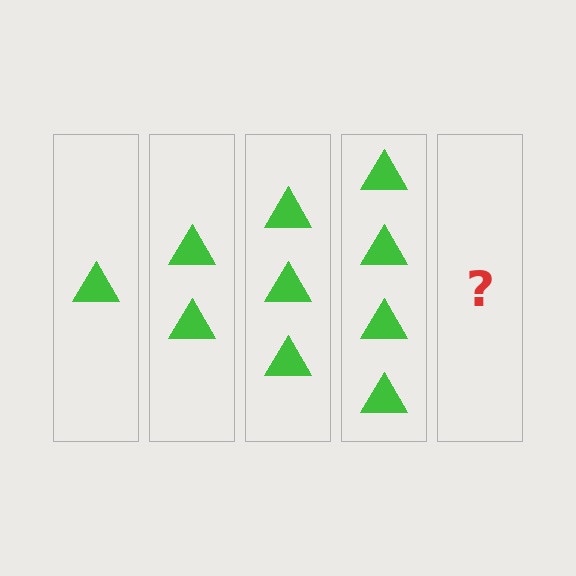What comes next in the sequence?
The next element should be 5 triangles.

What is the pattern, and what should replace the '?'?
The pattern is that each step adds one more triangle. The '?' should be 5 triangles.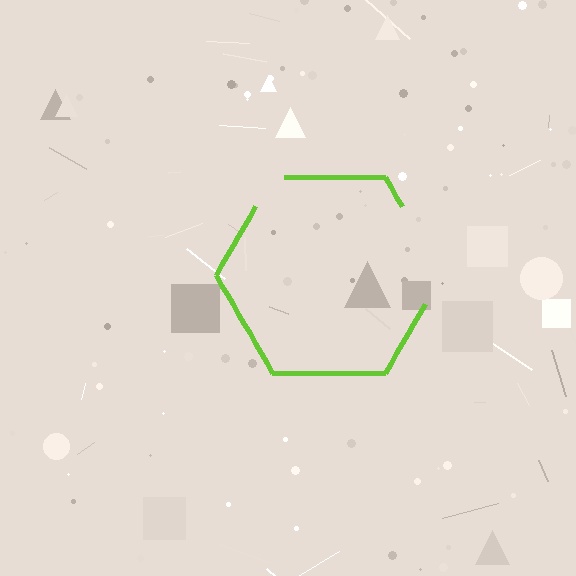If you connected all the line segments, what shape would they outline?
They would outline a hexagon.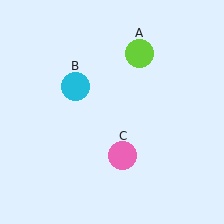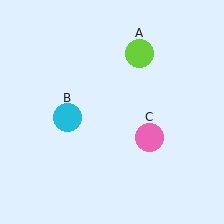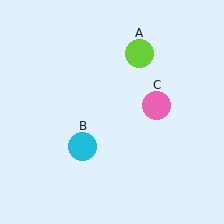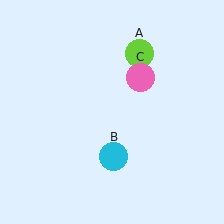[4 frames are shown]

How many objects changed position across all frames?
2 objects changed position: cyan circle (object B), pink circle (object C).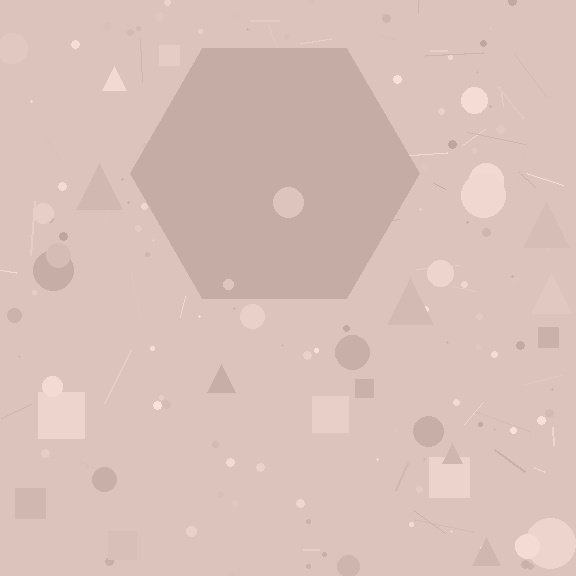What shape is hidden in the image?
A hexagon is hidden in the image.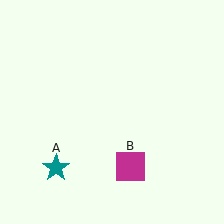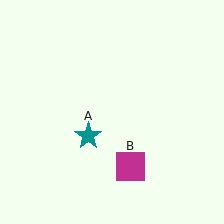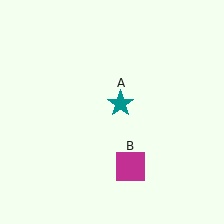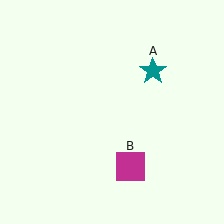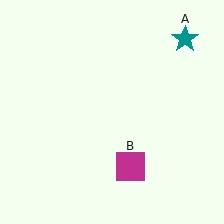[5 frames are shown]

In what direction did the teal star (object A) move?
The teal star (object A) moved up and to the right.